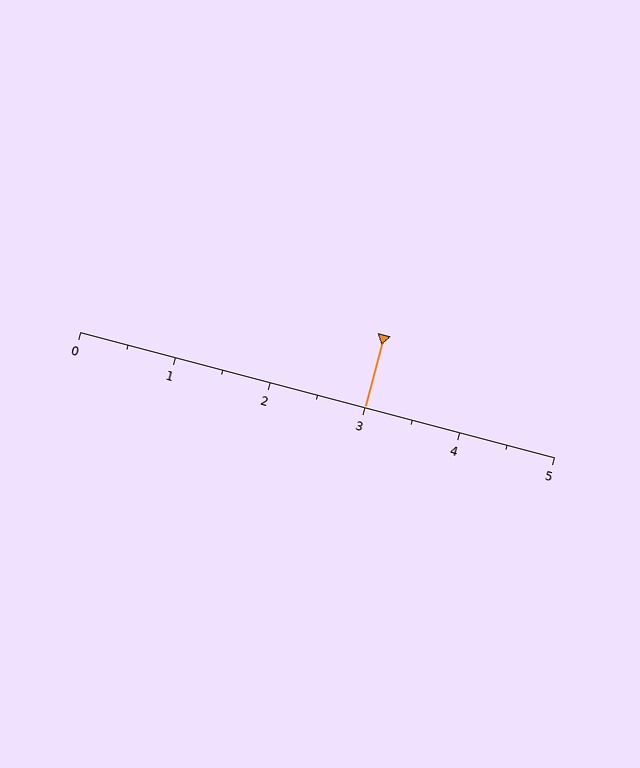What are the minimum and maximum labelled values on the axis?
The axis runs from 0 to 5.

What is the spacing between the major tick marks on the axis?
The major ticks are spaced 1 apart.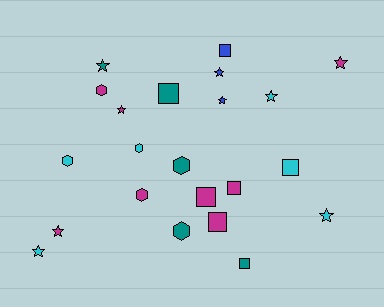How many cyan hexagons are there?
There are 2 cyan hexagons.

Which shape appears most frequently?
Star, with 9 objects.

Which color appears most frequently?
Magenta, with 8 objects.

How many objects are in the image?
There are 22 objects.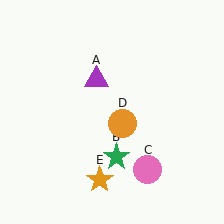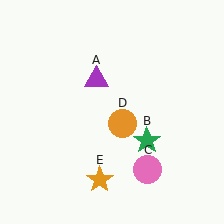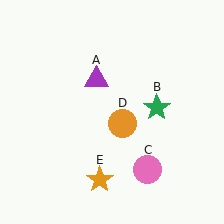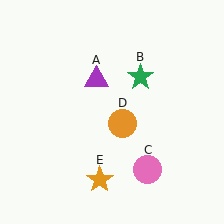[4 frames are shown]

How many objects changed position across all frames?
1 object changed position: green star (object B).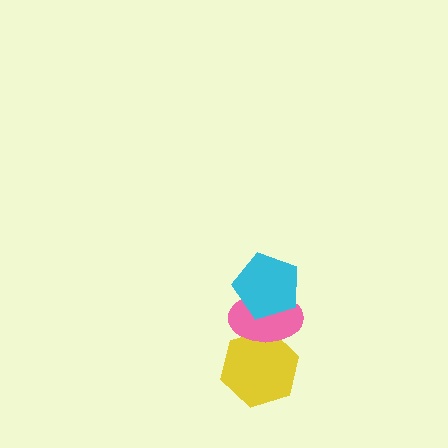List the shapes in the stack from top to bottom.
From top to bottom: the cyan pentagon, the pink ellipse, the yellow hexagon.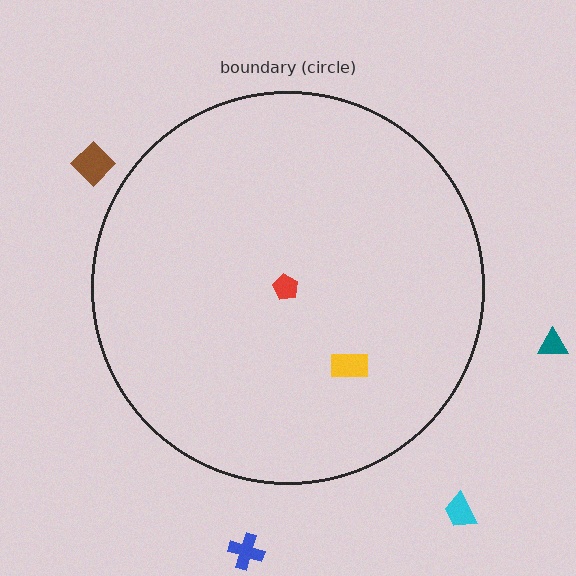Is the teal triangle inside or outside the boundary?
Outside.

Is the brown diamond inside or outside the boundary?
Outside.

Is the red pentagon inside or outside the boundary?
Inside.